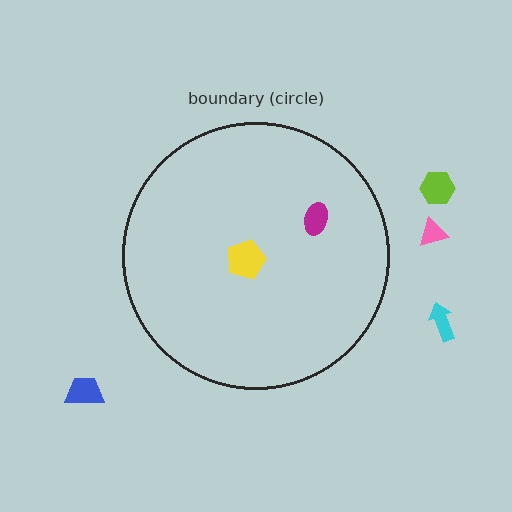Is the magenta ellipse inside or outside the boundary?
Inside.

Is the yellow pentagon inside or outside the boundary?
Inside.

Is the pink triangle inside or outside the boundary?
Outside.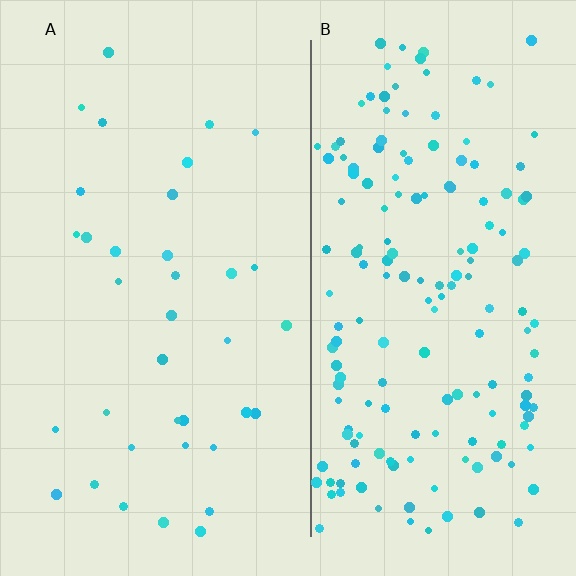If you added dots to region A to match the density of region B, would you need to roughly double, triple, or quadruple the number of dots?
Approximately quadruple.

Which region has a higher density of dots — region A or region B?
B (the right).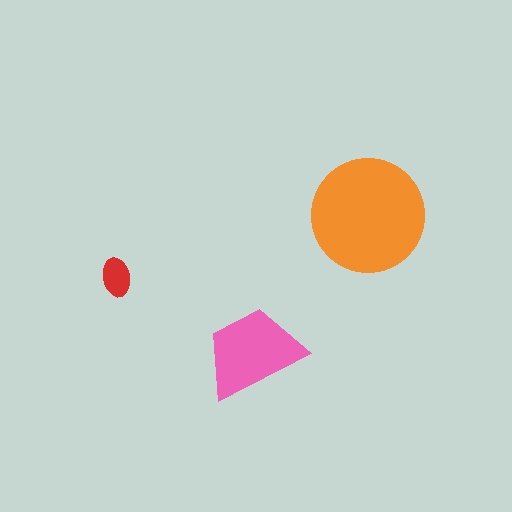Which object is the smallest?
The red ellipse.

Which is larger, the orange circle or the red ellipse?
The orange circle.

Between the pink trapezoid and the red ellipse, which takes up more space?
The pink trapezoid.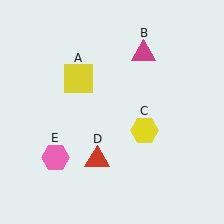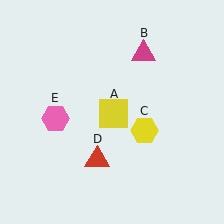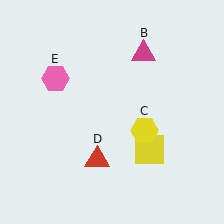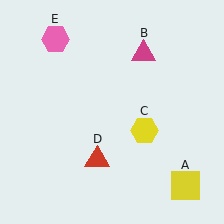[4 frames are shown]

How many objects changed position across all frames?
2 objects changed position: yellow square (object A), pink hexagon (object E).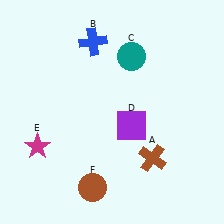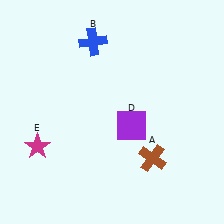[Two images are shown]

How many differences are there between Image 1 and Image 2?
There are 2 differences between the two images.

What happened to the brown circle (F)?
The brown circle (F) was removed in Image 2. It was in the bottom-left area of Image 1.